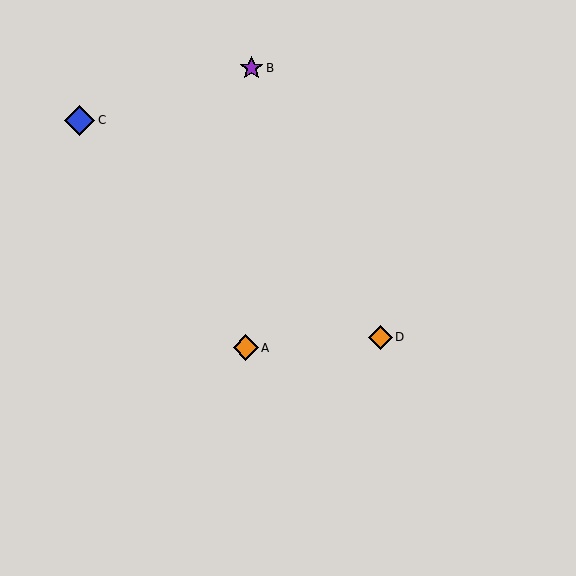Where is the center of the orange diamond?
The center of the orange diamond is at (246, 348).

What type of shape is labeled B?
Shape B is a purple star.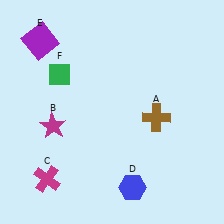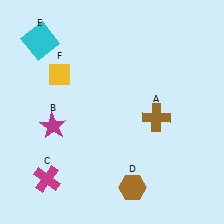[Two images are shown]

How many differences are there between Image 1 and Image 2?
There are 3 differences between the two images.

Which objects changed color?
D changed from blue to brown. E changed from purple to cyan. F changed from green to yellow.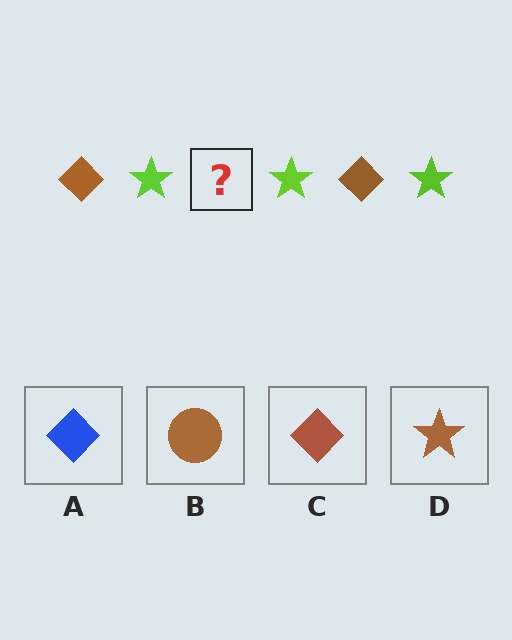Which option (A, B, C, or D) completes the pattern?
C.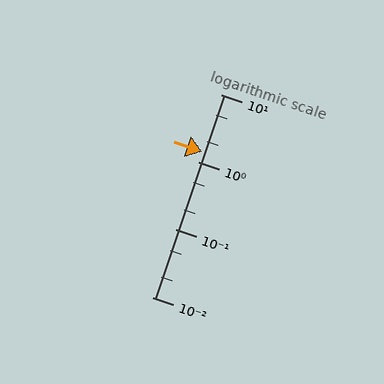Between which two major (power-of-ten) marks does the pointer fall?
The pointer is between 1 and 10.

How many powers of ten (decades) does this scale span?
The scale spans 3 decades, from 0.01 to 10.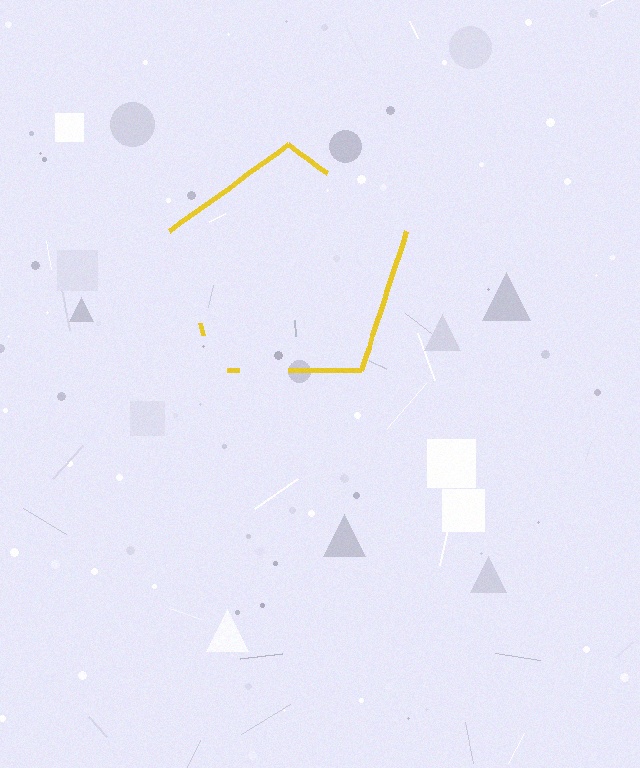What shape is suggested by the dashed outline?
The dashed outline suggests a pentagon.